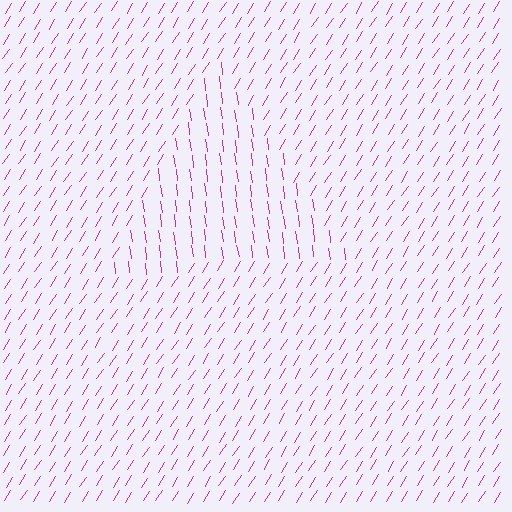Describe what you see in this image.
The image is filled with small magenta line segments. A triangle region in the image has lines oriented differently from the surrounding lines, creating a visible texture boundary.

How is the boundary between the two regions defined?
The boundary is defined purely by a change in line orientation (approximately 40 degrees difference). All lines are the same color and thickness.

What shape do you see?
I see a triangle.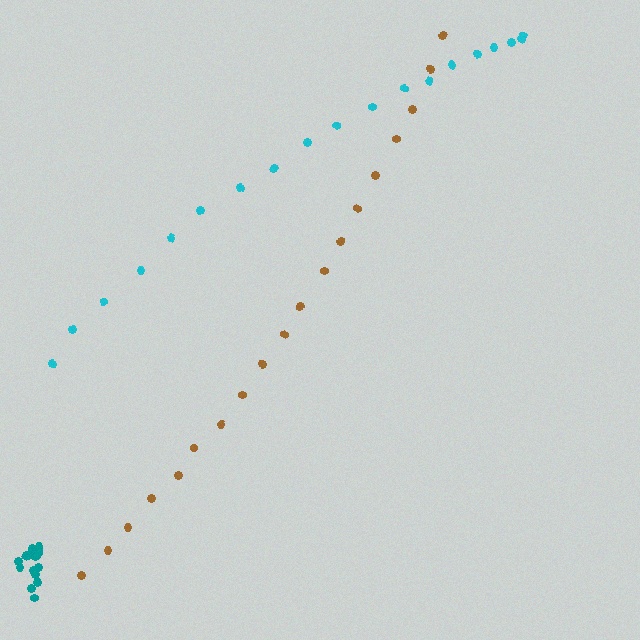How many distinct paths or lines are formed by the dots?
There are 3 distinct paths.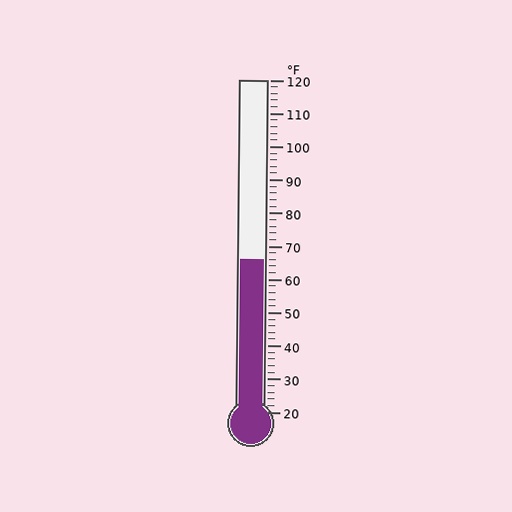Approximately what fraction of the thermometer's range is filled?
The thermometer is filled to approximately 45% of its range.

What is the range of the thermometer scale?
The thermometer scale ranges from 20°F to 120°F.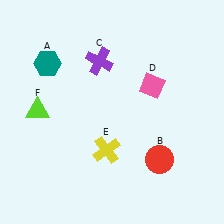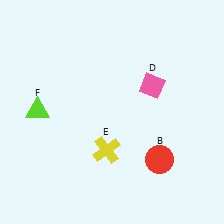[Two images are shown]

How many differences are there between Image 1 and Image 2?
There are 2 differences between the two images.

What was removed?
The purple cross (C), the teal hexagon (A) were removed in Image 2.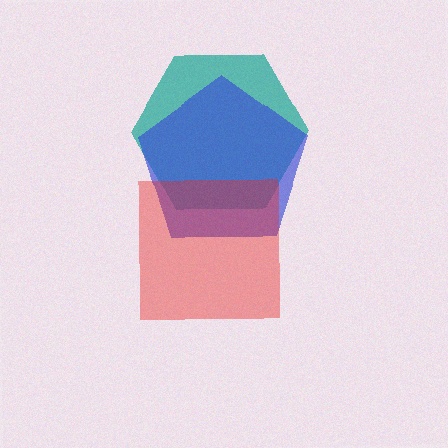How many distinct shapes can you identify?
There are 3 distinct shapes: a teal hexagon, a blue pentagon, a red square.